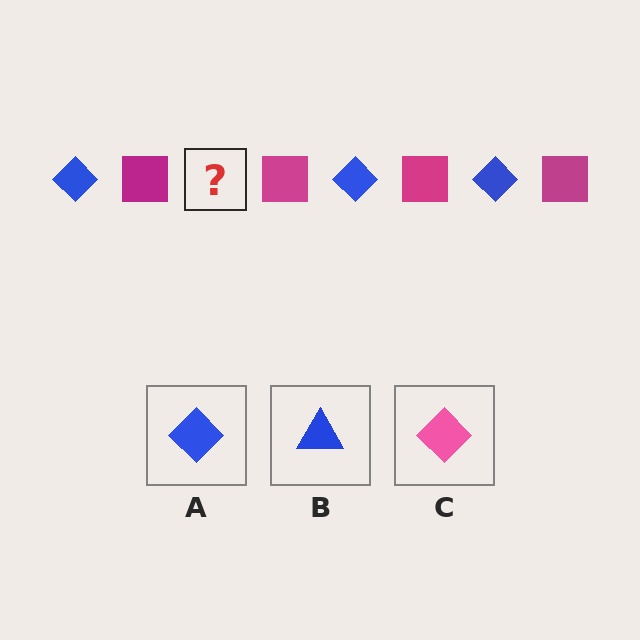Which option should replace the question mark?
Option A.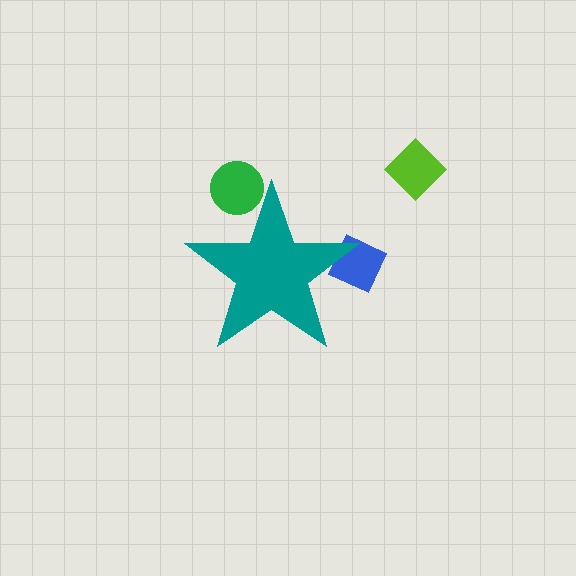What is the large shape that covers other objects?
A teal star.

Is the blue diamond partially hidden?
Yes, the blue diamond is partially hidden behind the teal star.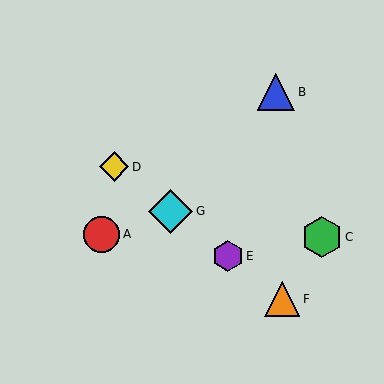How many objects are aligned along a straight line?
4 objects (D, E, F, G) are aligned along a straight line.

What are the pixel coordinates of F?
Object F is at (282, 299).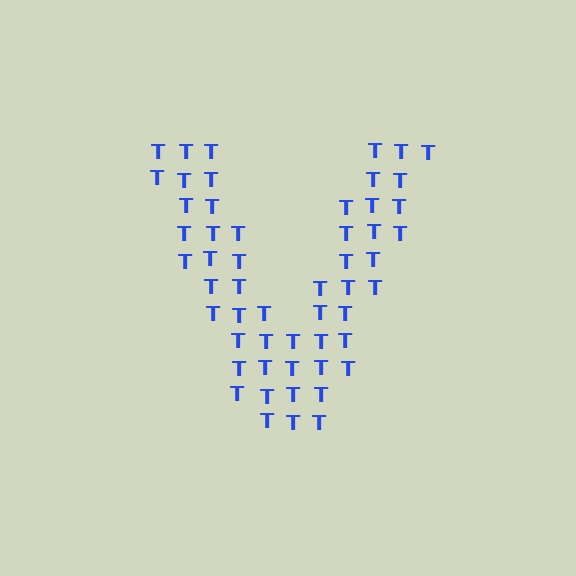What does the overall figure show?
The overall figure shows the letter V.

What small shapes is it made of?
It is made of small letter T's.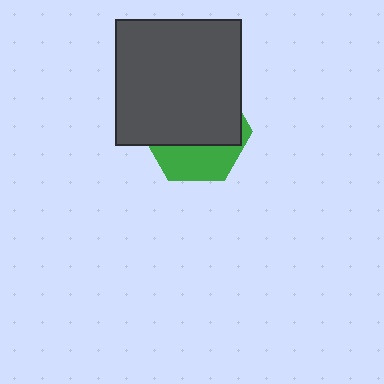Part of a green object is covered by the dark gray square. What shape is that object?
It is a hexagon.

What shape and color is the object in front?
The object in front is a dark gray square.